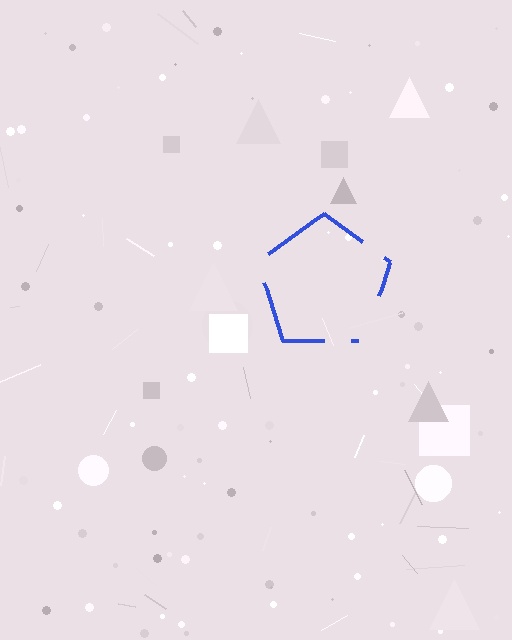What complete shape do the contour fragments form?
The contour fragments form a pentagon.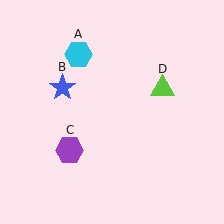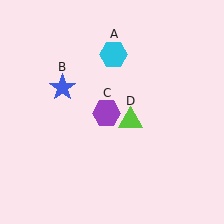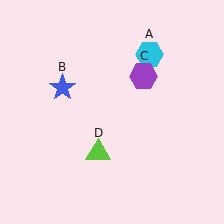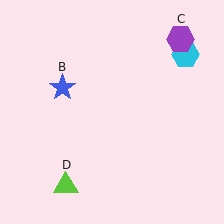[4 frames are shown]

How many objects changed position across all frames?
3 objects changed position: cyan hexagon (object A), purple hexagon (object C), lime triangle (object D).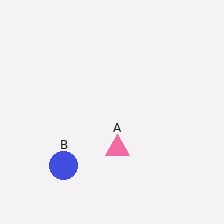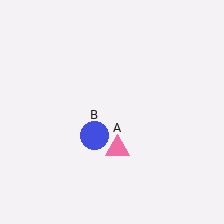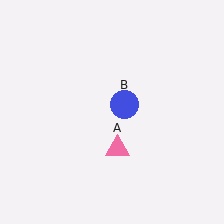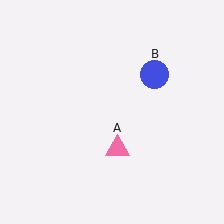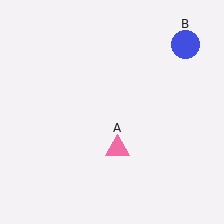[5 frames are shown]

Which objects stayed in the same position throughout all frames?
Pink triangle (object A) remained stationary.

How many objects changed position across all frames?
1 object changed position: blue circle (object B).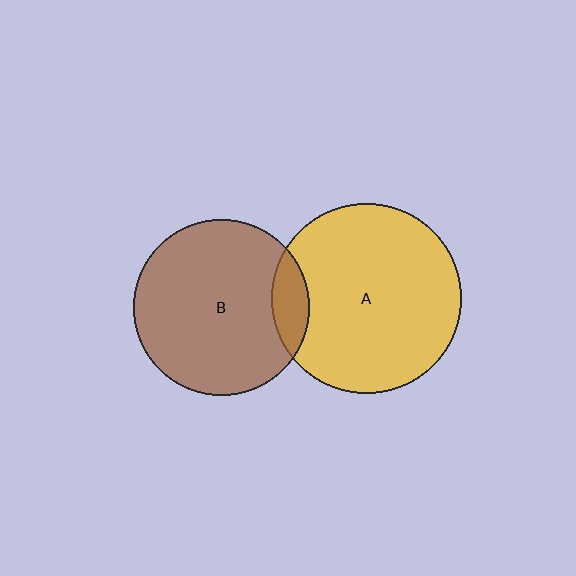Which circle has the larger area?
Circle A (yellow).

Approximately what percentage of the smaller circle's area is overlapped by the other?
Approximately 10%.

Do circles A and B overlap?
Yes.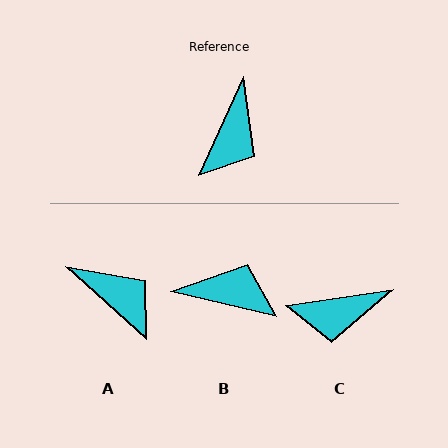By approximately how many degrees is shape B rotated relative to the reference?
Approximately 101 degrees counter-clockwise.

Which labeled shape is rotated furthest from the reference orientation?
B, about 101 degrees away.